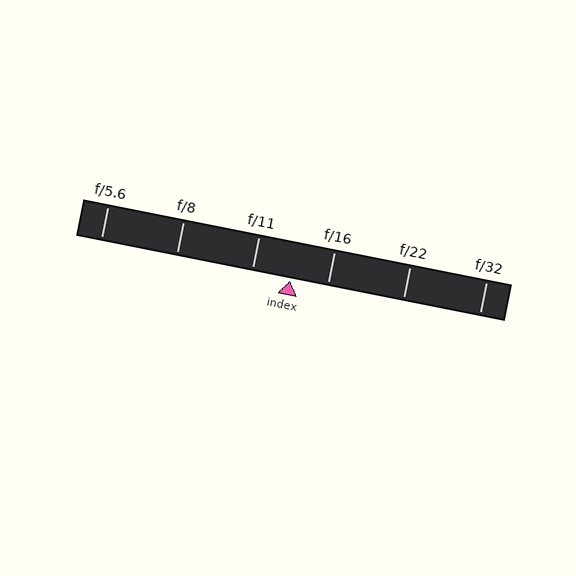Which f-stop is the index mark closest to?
The index mark is closest to f/16.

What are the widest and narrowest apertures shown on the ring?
The widest aperture shown is f/5.6 and the narrowest is f/32.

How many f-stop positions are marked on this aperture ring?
There are 6 f-stop positions marked.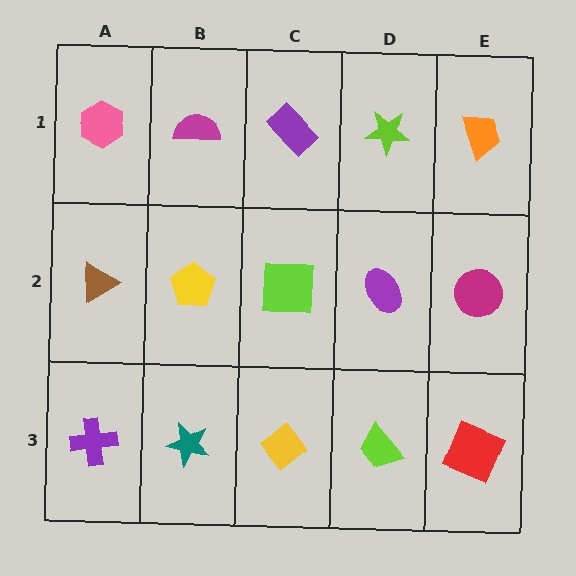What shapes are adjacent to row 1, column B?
A yellow pentagon (row 2, column B), a pink hexagon (row 1, column A), a purple rectangle (row 1, column C).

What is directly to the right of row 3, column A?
A teal star.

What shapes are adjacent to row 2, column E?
An orange trapezoid (row 1, column E), a red square (row 3, column E), a purple ellipse (row 2, column D).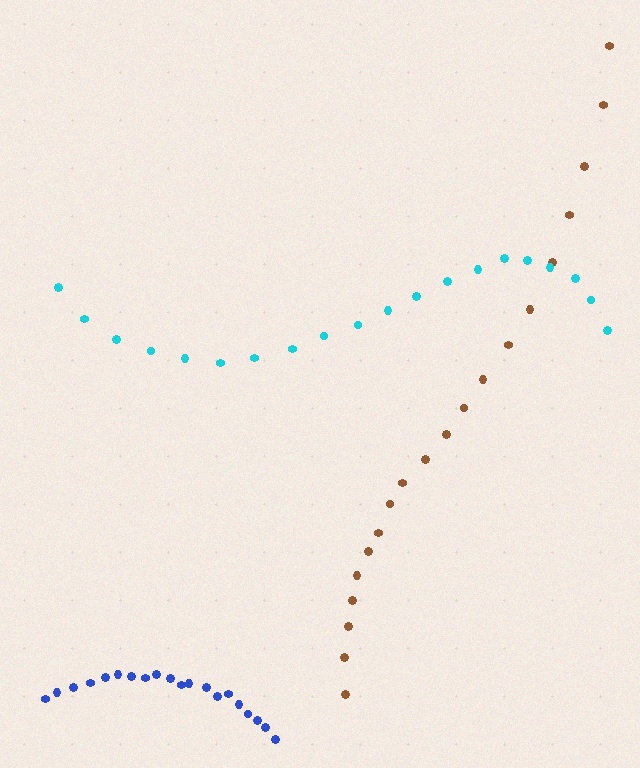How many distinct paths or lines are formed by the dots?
There are 3 distinct paths.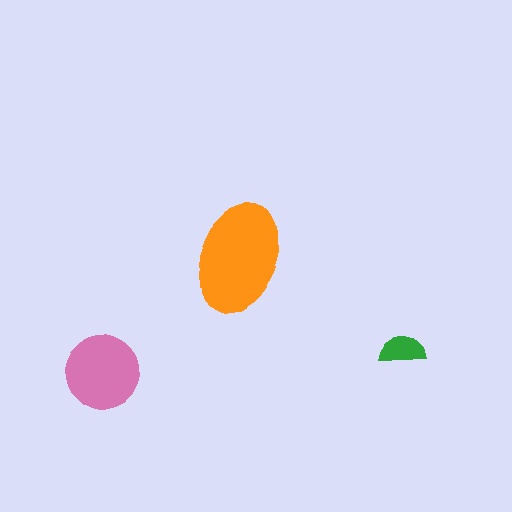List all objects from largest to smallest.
The orange ellipse, the pink circle, the green semicircle.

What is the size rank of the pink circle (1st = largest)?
2nd.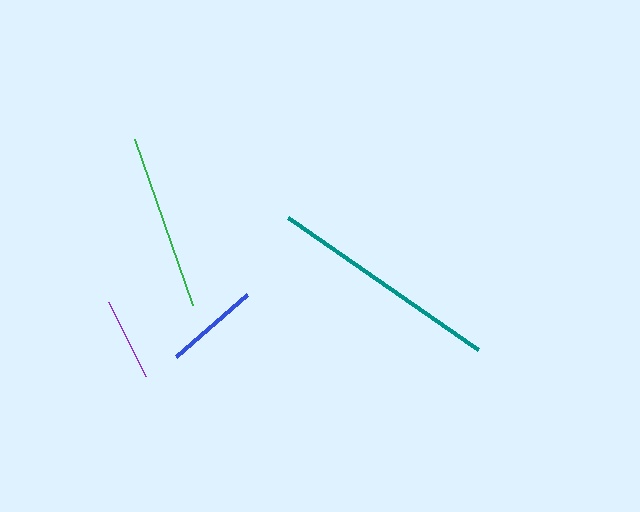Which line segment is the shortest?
The purple line is the shortest at approximately 82 pixels.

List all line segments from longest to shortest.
From longest to shortest: teal, green, blue, purple.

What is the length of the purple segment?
The purple segment is approximately 82 pixels long.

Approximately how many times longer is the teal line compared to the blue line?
The teal line is approximately 2.5 times the length of the blue line.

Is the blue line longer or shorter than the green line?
The green line is longer than the blue line.